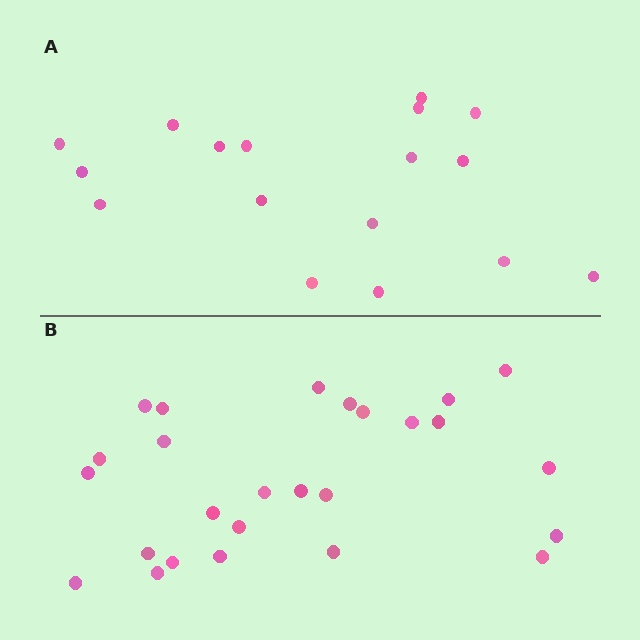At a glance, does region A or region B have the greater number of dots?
Region B (the bottom region) has more dots.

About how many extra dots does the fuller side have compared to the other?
Region B has roughly 8 or so more dots than region A.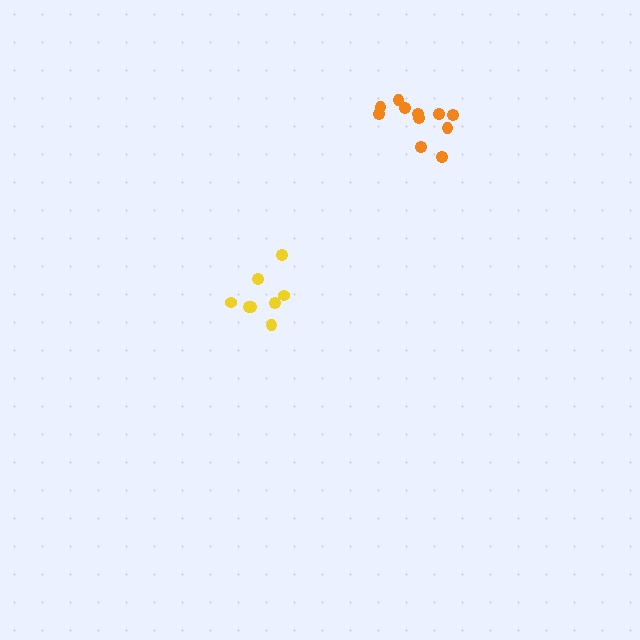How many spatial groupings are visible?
There are 2 spatial groupings.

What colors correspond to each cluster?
The clusters are colored: yellow, orange.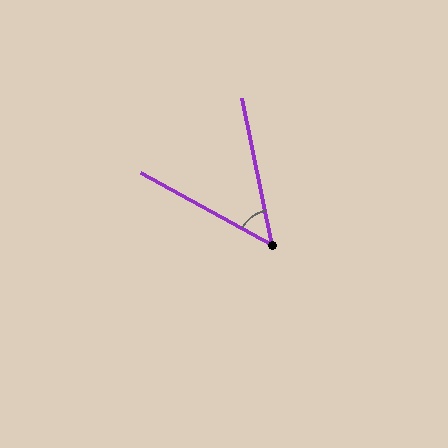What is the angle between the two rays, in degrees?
Approximately 50 degrees.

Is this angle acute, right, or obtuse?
It is acute.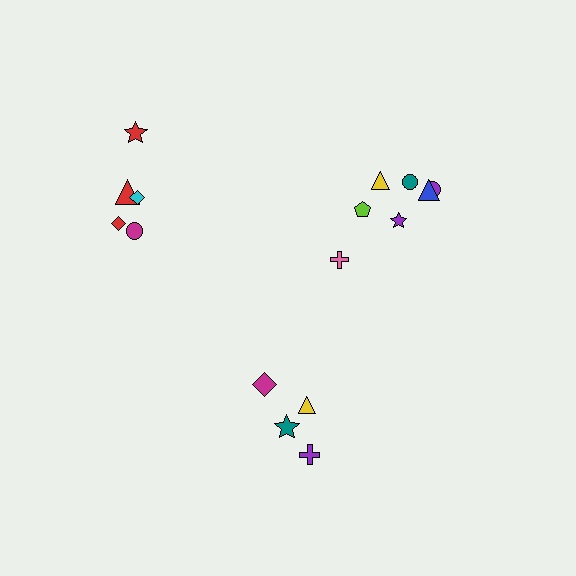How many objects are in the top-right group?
There are 7 objects.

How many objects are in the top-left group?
There are 5 objects.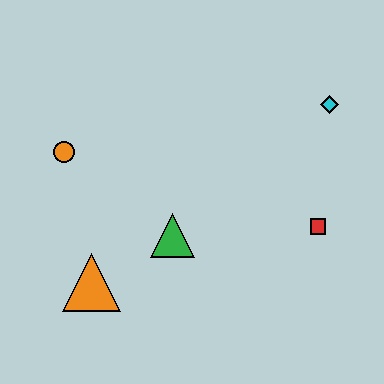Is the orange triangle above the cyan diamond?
No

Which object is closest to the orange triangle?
The green triangle is closest to the orange triangle.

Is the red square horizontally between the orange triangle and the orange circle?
No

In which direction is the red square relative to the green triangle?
The red square is to the right of the green triangle.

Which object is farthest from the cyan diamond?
The orange triangle is farthest from the cyan diamond.